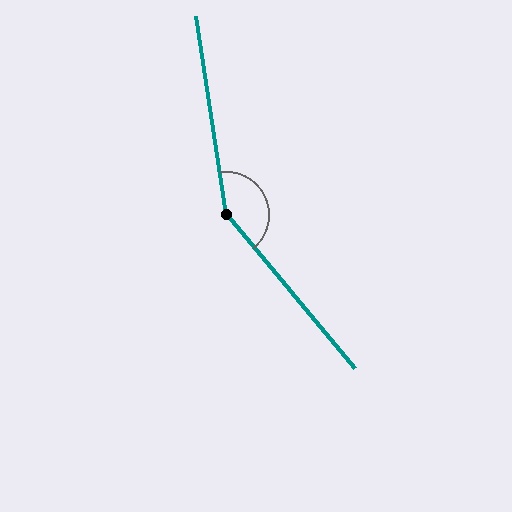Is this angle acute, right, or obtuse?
It is obtuse.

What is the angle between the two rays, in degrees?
Approximately 149 degrees.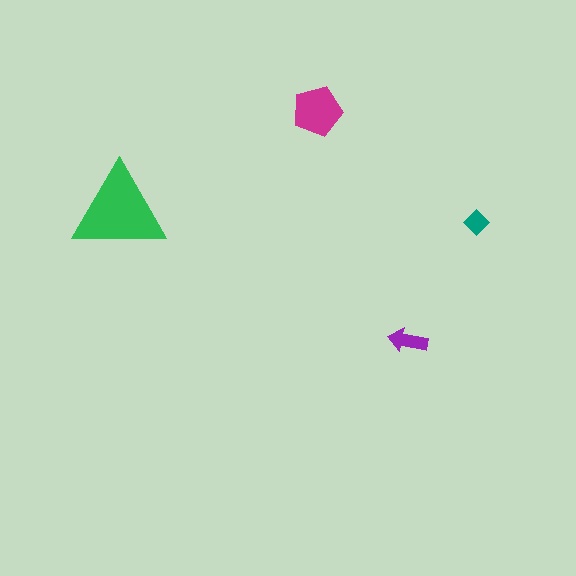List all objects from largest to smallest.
The green triangle, the magenta pentagon, the purple arrow, the teal diamond.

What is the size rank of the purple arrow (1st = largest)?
3rd.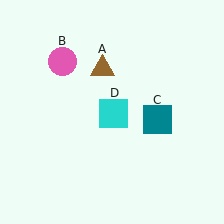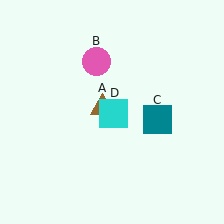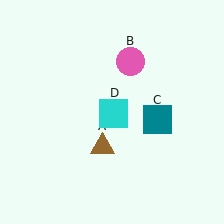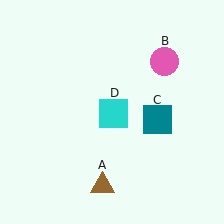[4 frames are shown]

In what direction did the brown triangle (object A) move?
The brown triangle (object A) moved down.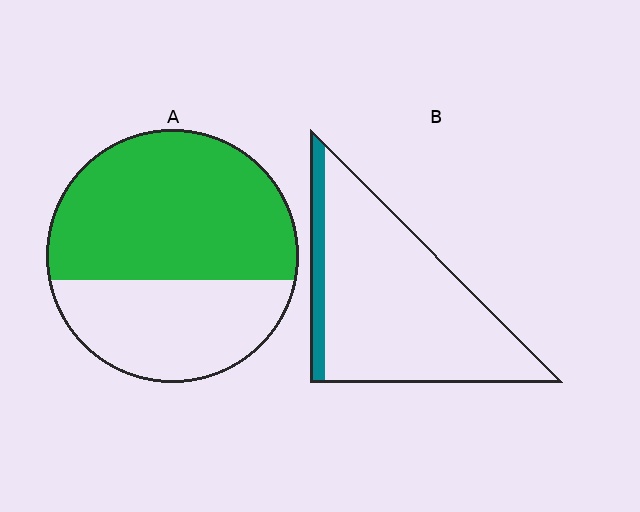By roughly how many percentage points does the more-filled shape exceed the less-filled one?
By roughly 50 percentage points (A over B).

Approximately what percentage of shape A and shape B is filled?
A is approximately 60% and B is approximately 10%.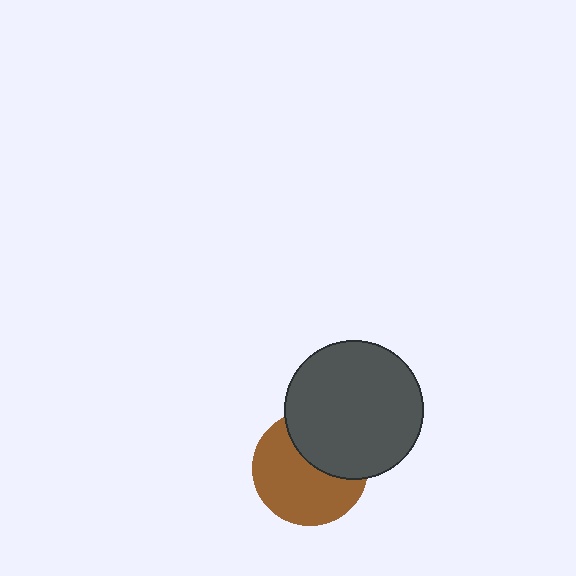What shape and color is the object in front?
The object in front is a dark gray circle.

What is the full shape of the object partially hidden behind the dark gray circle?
The partially hidden object is a brown circle.